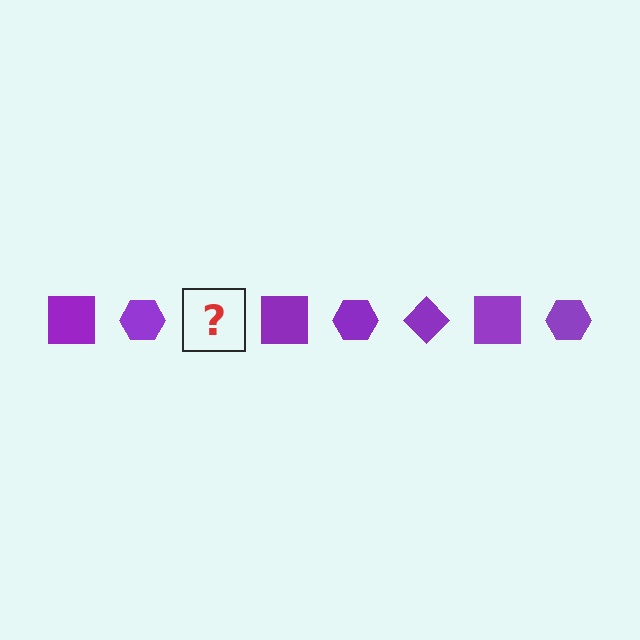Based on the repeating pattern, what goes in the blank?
The blank should be a purple diamond.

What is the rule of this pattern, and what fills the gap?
The rule is that the pattern cycles through square, hexagon, diamond shapes in purple. The gap should be filled with a purple diamond.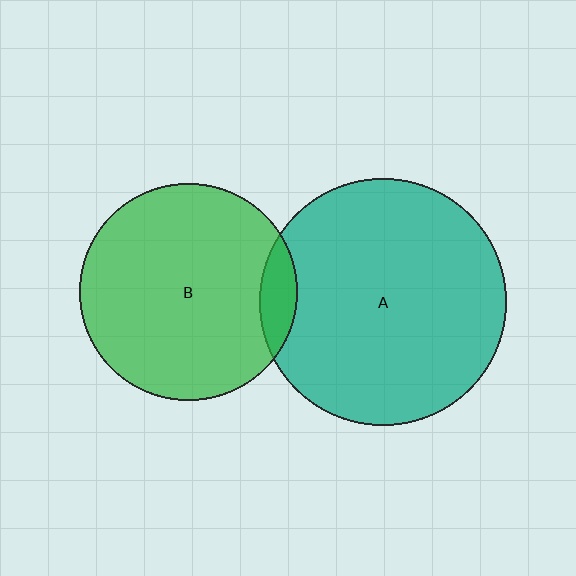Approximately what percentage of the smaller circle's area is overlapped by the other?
Approximately 10%.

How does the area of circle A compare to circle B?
Approximately 1.3 times.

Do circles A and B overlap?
Yes.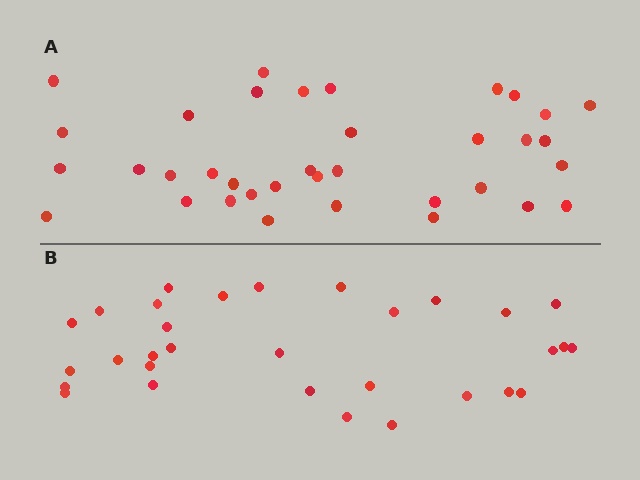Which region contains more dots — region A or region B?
Region A (the top region) has more dots.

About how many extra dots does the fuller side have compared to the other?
Region A has about 5 more dots than region B.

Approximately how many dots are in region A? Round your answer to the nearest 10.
About 40 dots. (The exact count is 36, which rounds to 40.)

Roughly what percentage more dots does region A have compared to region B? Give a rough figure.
About 15% more.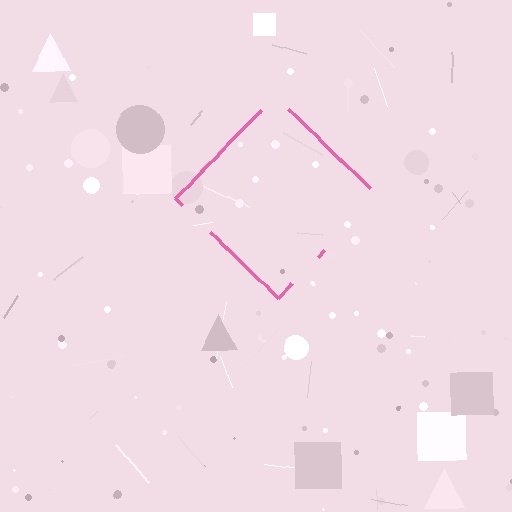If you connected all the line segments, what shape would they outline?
They would outline a diamond.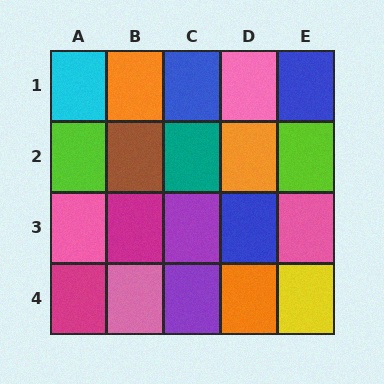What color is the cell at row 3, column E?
Pink.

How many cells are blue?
3 cells are blue.